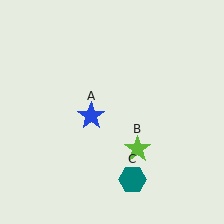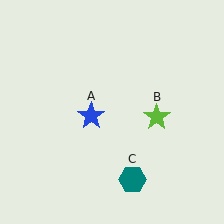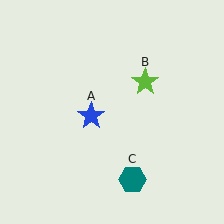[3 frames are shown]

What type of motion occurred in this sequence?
The lime star (object B) rotated counterclockwise around the center of the scene.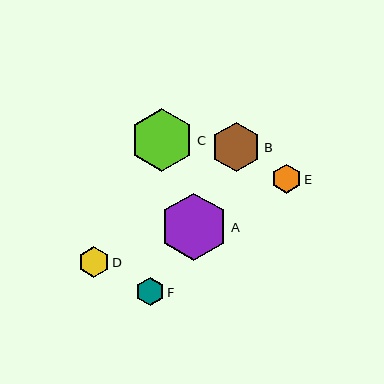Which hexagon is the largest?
Hexagon A is the largest with a size of approximately 67 pixels.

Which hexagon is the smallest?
Hexagon F is the smallest with a size of approximately 28 pixels.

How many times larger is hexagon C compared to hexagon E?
Hexagon C is approximately 2.2 times the size of hexagon E.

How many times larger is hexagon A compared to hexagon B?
Hexagon A is approximately 1.4 times the size of hexagon B.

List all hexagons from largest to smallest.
From largest to smallest: A, C, B, D, E, F.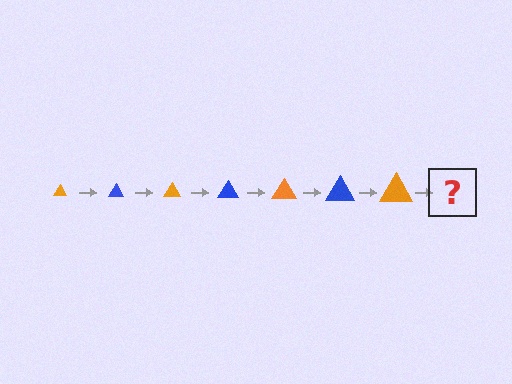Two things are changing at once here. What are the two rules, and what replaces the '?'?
The two rules are that the triangle grows larger each step and the color cycles through orange and blue. The '?' should be a blue triangle, larger than the previous one.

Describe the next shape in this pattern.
It should be a blue triangle, larger than the previous one.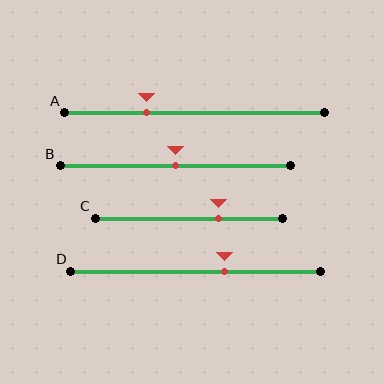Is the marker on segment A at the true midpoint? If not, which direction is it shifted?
No, the marker on segment A is shifted to the left by about 18% of the segment length.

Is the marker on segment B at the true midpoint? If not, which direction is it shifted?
Yes, the marker on segment B is at the true midpoint.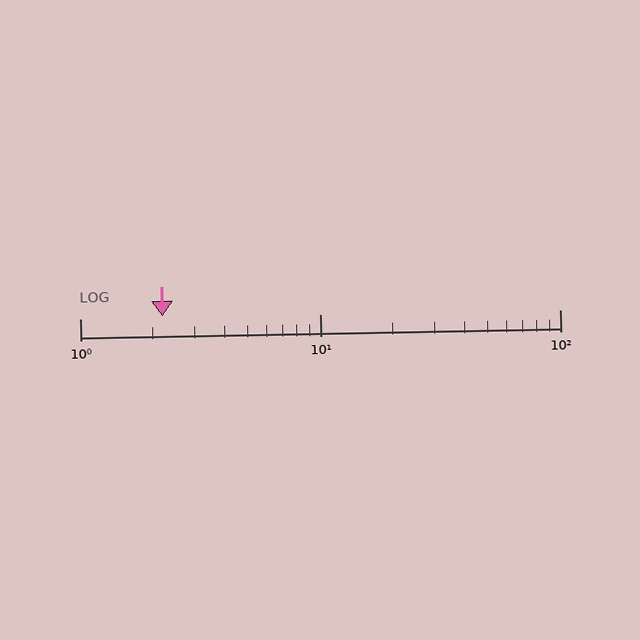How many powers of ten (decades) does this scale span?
The scale spans 2 decades, from 1 to 100.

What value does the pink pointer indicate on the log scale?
The pointer indicates approximately 2.2.